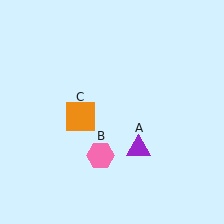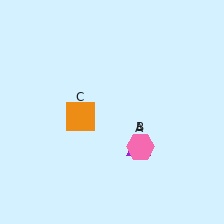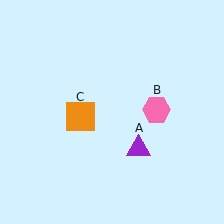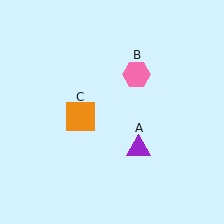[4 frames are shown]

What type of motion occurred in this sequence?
The pink hexagon (object B) rotated counterclockwise around the center of the scene.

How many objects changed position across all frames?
1 object changed position: pink hexagon (object B).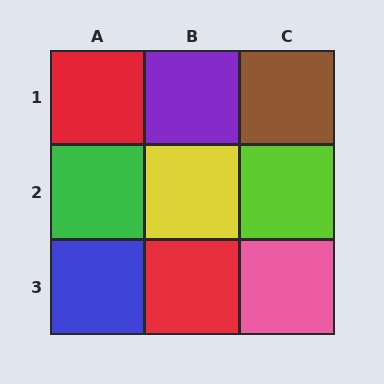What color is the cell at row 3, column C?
Pink.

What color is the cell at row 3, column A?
Blue.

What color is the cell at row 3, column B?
Red.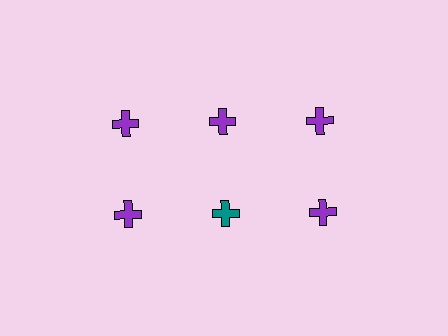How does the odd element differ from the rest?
It has a different color: teal instead of purple.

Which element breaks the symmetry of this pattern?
The teal cross in the second row, second from left column breaks the symmetry. All other shapes are purple crosses.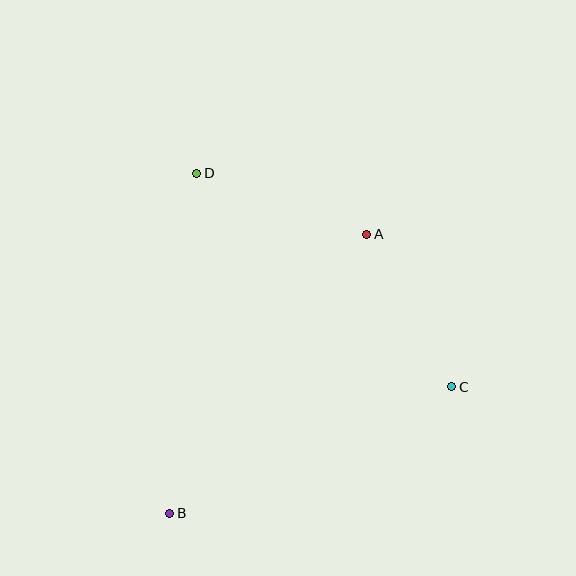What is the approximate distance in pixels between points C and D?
The distance between C and D is approximately 333 pixels.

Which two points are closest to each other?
Points A and C are closest to each other.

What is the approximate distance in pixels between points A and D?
The distance between A and D is approximately 181 pixels.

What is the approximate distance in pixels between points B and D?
The distance between B and D is approximately 341 pixels.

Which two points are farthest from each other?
Points A and B are farthest from each other.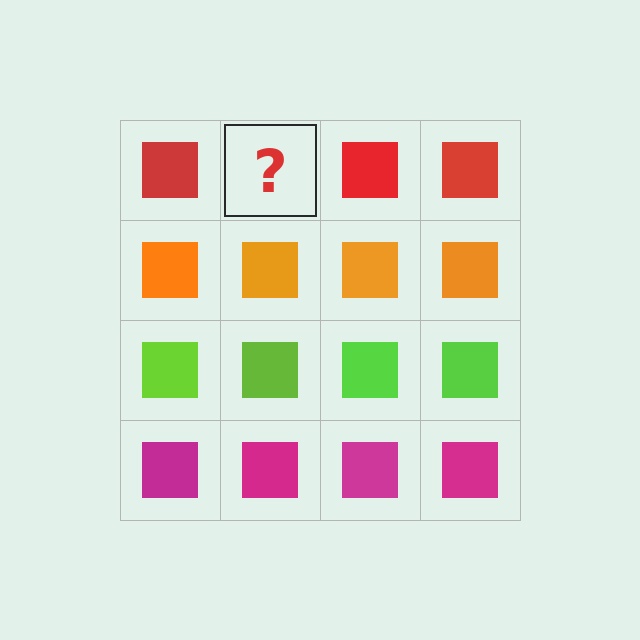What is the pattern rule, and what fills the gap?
The rule is that each row has a consistent color. The gap should be filled with a red square.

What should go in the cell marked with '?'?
The missing cell should contain a red square.